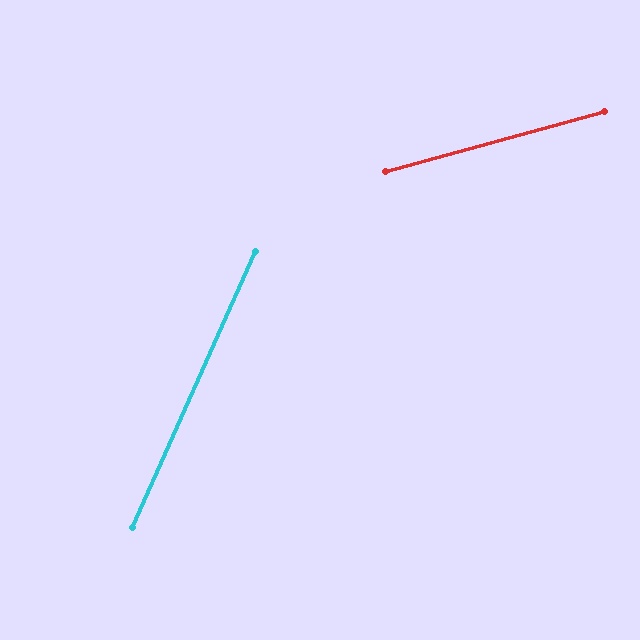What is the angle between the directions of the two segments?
Approximately 51 degrees.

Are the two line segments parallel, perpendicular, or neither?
Neither parallel nor perpendicular — they differ by about 51°.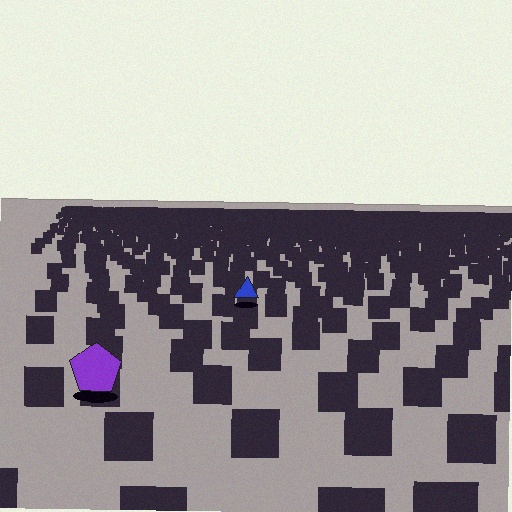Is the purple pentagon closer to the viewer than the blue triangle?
Yes. The purple pentagon is closer — you can tell from the texture gradient: the ground texture is coarser near it.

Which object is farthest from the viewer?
The blue triangle is farthest from the viewer. It appears smaller and the ground texture around it is denser.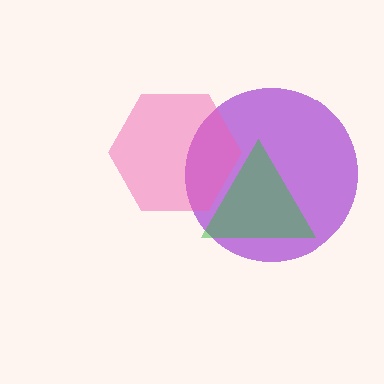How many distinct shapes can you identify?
There are 3 distinct shapes: a purple circle, a pink hexagon, a green triangle.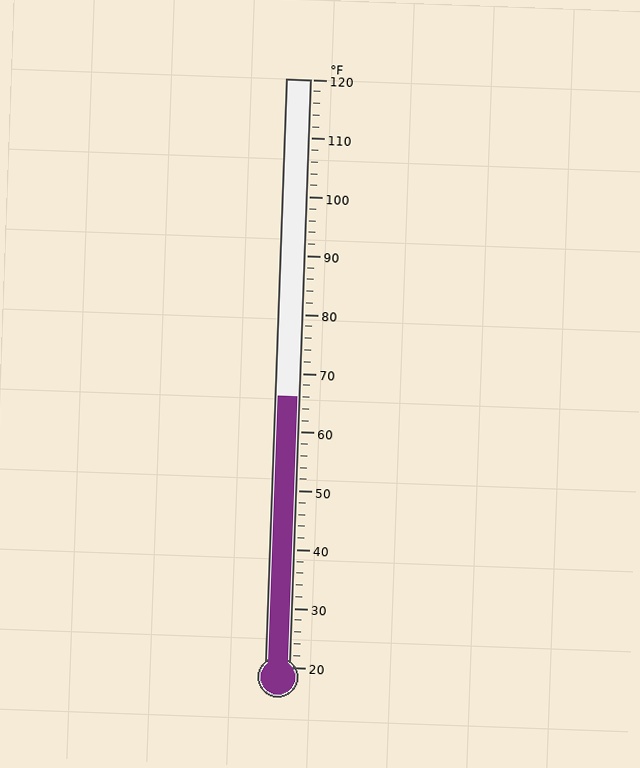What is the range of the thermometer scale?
The thermometer scale ranges from 20°F to 120°F.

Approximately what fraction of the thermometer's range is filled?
The thermometer is filled to approximately 45% of its range.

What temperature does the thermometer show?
The thermometer shows approximately 66°F.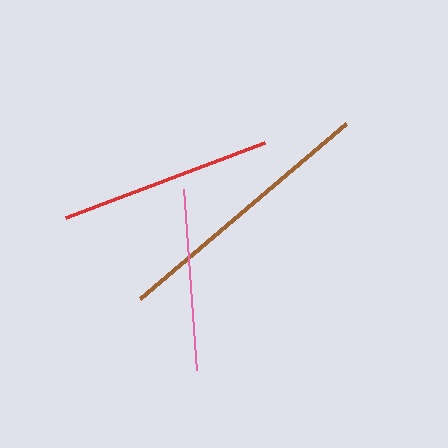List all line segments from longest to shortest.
From longest to shortest: brown, red, pink.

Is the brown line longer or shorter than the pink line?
The brown line is longer than the pink line.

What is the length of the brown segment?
The brown segment is approximately 270 pixels long.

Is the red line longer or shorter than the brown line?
The brown line is longer than the red line.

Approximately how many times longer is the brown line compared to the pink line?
The brown line is approximately 1.5 times the length of the pink line.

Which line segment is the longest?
The brown line is the longest at approximately 270 pixels.